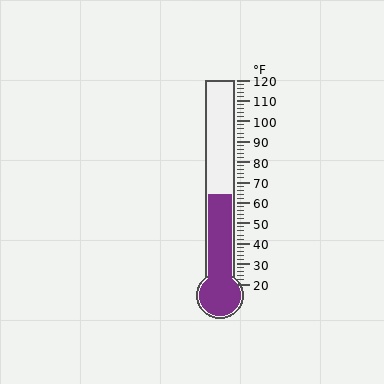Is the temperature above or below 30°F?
The temperature is above 30°F.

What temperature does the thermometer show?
The thermometer shows approximately 64°F.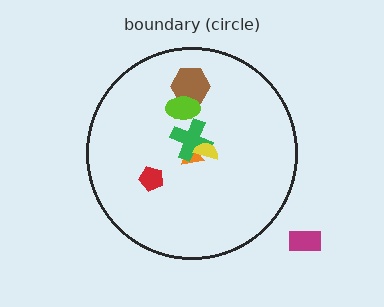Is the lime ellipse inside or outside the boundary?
Inside.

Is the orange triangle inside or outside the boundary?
Inside.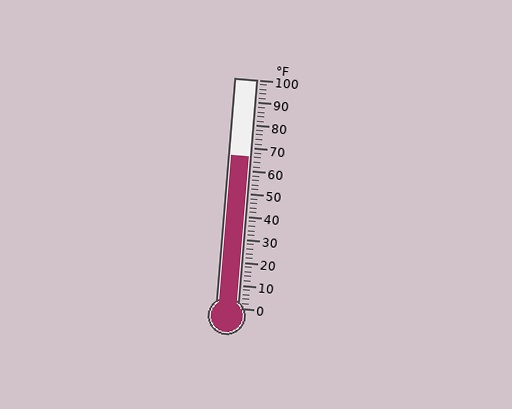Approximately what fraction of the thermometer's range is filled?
The thermometer is filled to approximately 65% of its range.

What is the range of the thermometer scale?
The thermometer scale ranges from 0°F to 100°F.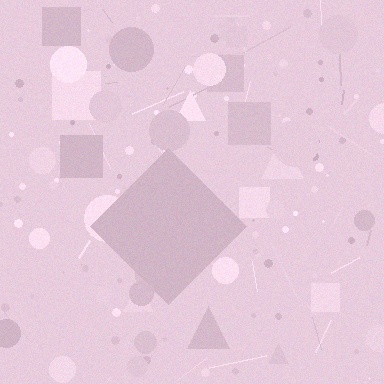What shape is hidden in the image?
A diamond is hidden in the image.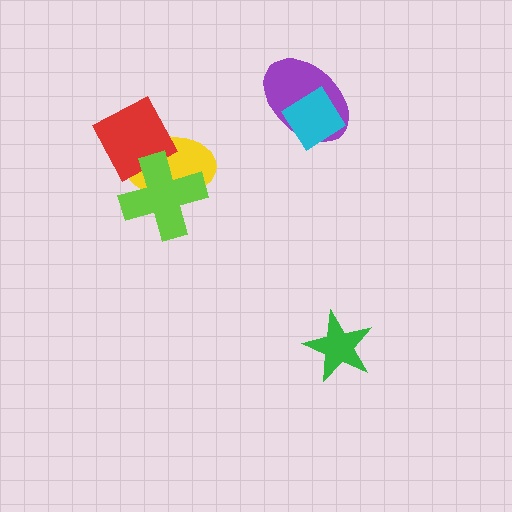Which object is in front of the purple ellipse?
The cyan diamond is in front of the purple ellipse.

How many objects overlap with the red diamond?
2 objects overlap with the red diamond.